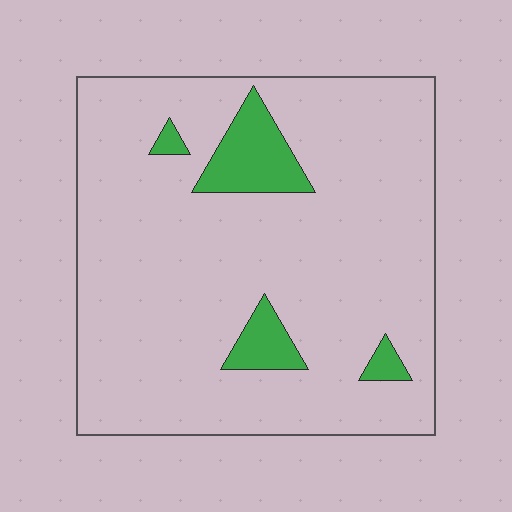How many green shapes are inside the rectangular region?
4.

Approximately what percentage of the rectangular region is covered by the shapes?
Approximately 10%.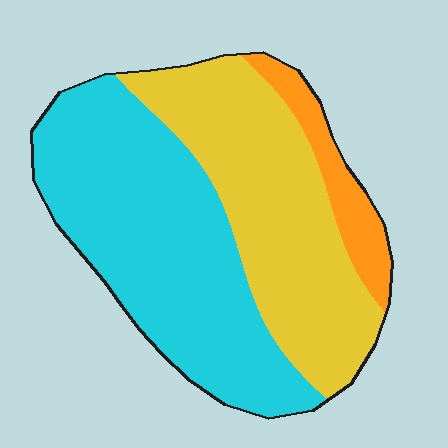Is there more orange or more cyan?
Cyan.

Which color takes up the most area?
Cyan, at roughly 50%.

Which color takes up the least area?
Orange, at roughly 10%.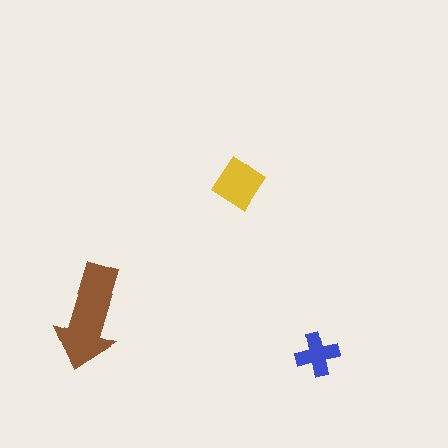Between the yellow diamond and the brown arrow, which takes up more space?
The brown arrow.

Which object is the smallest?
The blue cross.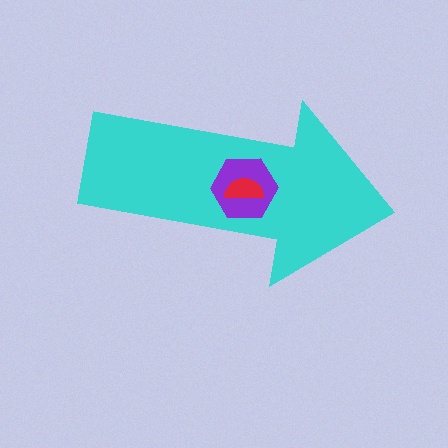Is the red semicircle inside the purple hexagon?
Yes.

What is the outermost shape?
The cyan arrow.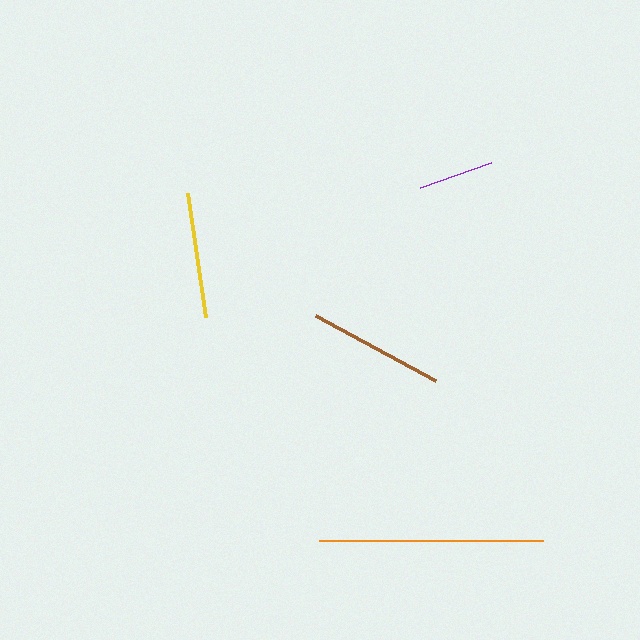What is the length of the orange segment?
The orange segment is approximately 223 pixels long.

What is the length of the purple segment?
The purple segment is approximately 76 pixels long.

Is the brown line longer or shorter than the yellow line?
The brown line is longer than the yellow line.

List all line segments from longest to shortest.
From longest to shortest: orange, brown, yellow, purple.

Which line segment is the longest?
The orange line is the longest at approximately 223 pixels.